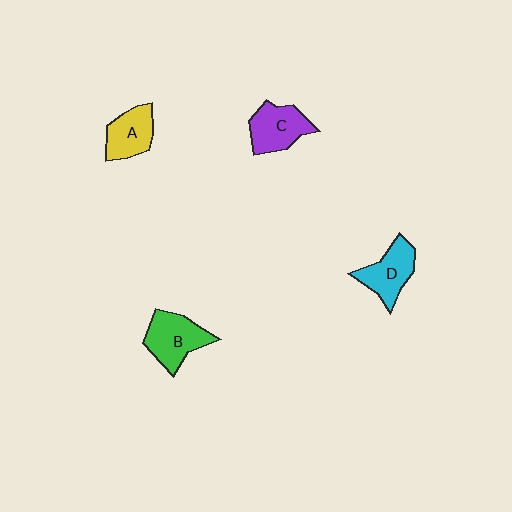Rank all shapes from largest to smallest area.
From largest to smallest: B (green), D (cyan), C (purple), A (yellow).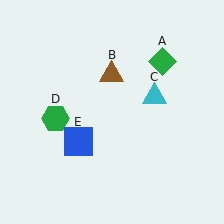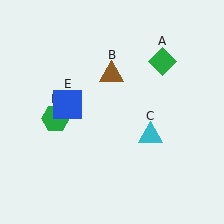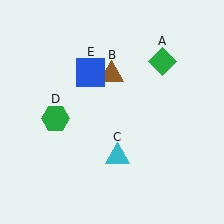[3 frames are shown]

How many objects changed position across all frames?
2 objects changed position: cyan triangle (object C), blue square (object E).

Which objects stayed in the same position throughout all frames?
Green diamond (object A) and brown triangle (object B) and green hexagon (object D) remained stationary.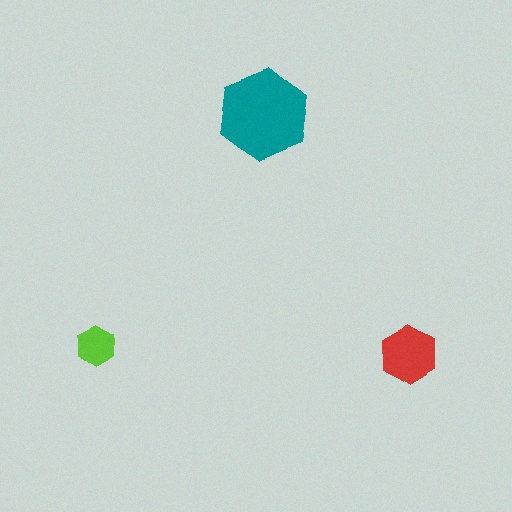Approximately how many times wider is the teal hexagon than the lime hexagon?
About 2.5 times wider.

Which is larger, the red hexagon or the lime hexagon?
The red one.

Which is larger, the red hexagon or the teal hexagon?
The teal one.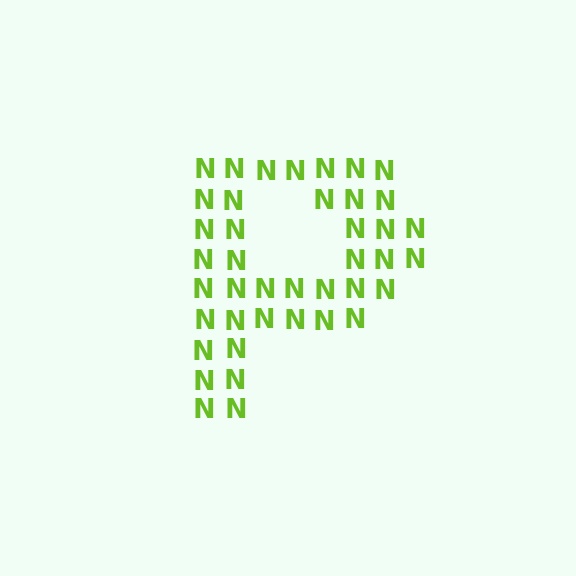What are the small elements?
The small elements are letter N's.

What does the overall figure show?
The overall figure shows the letter P.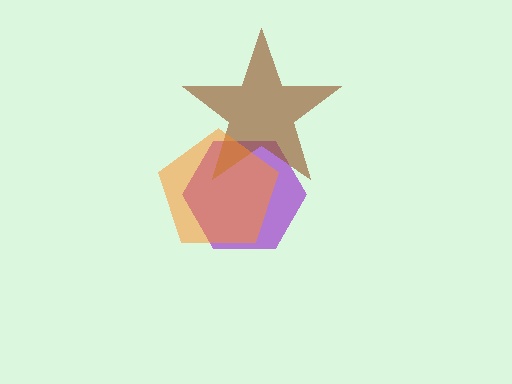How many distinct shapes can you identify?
There are 3 distinct shapes: a purple hexagon, a brown star, an orange pentagon.